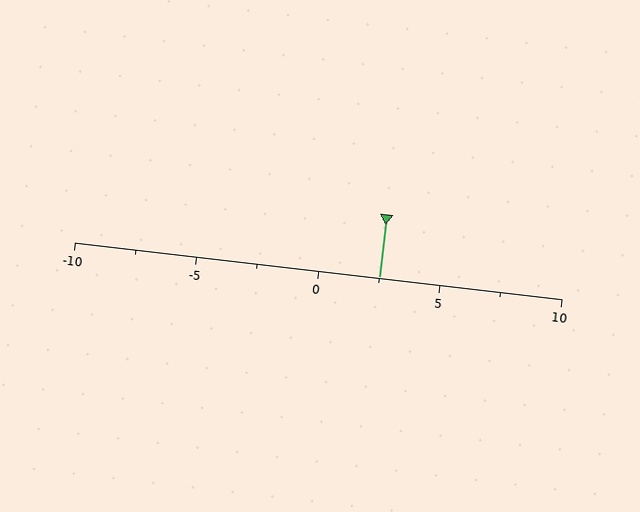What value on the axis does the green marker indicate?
The marker indicates approximately 2.5.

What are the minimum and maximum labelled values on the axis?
The axis runs from -10 to 10.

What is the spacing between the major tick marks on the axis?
The major ticks are spaced 5 apart.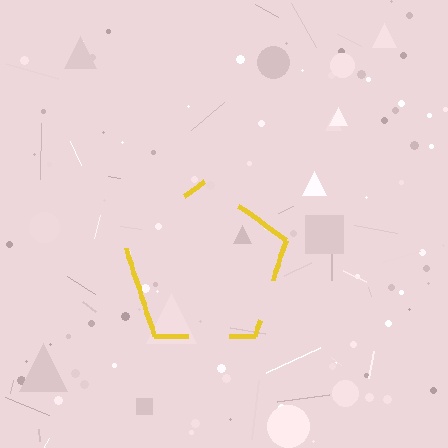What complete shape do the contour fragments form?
The contour fragments form a pentagon.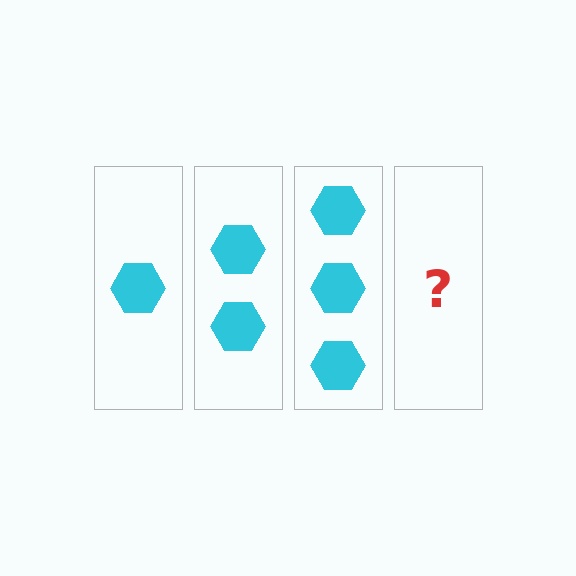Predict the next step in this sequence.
The next step is 4 hexagons.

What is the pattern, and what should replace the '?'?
The pattern is that each step adds one more hexagon. The '?' should be 4 hexagons.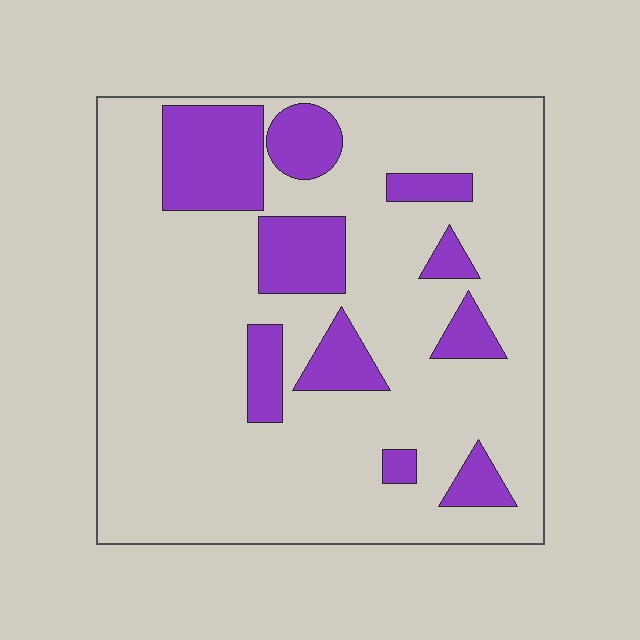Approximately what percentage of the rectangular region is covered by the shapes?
Approximately 20%.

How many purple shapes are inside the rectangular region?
10.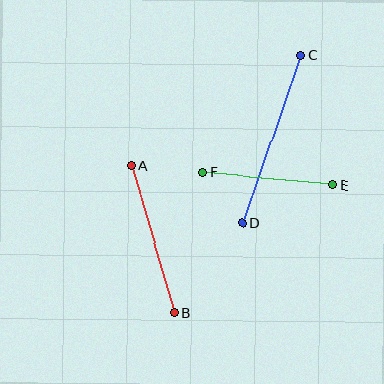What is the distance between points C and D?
The distance is approximately 178 pixels.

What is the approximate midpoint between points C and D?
The midpoint is at approximately (272, 139) pixels.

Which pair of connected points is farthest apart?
Points C and D are farthest apart.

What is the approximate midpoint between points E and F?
The midpoint is at approximately (268, 179) pixels.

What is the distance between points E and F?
The distance is approximately 131 pixels.